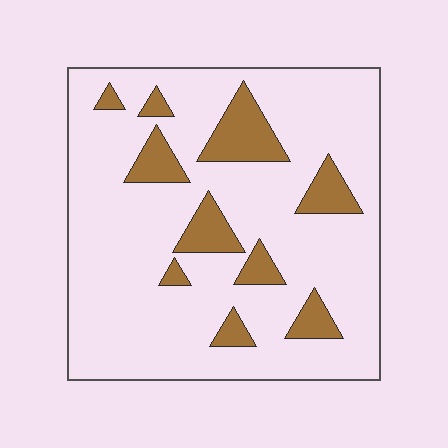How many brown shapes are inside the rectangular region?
10.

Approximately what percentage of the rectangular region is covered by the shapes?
Approximately 15%.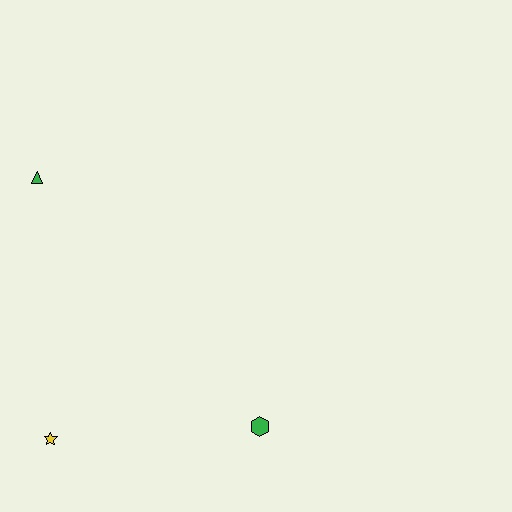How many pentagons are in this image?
There are no pentagons.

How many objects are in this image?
There are 3 objects.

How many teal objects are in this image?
There are no teal objects.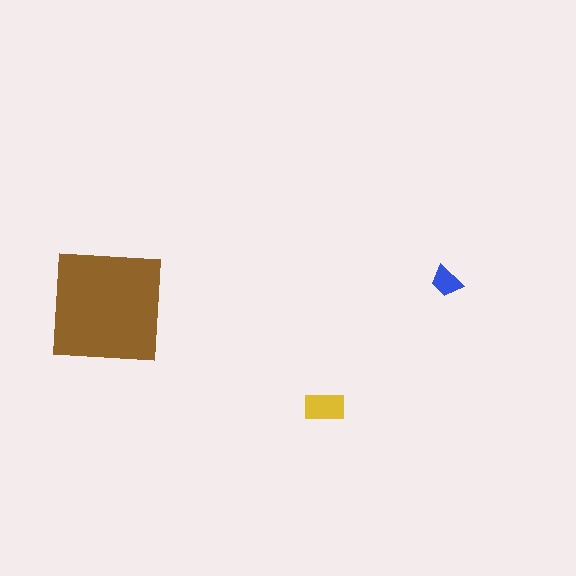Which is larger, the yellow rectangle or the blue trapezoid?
The yellow rectangle.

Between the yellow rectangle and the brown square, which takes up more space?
The brown square.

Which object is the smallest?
The blue trapezoid.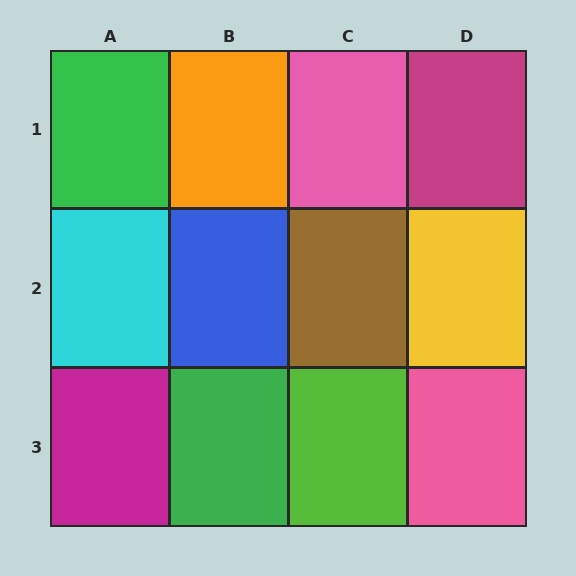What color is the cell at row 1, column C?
Pink.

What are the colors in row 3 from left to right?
Magenta, green, lime, pink.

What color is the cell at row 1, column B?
Orange.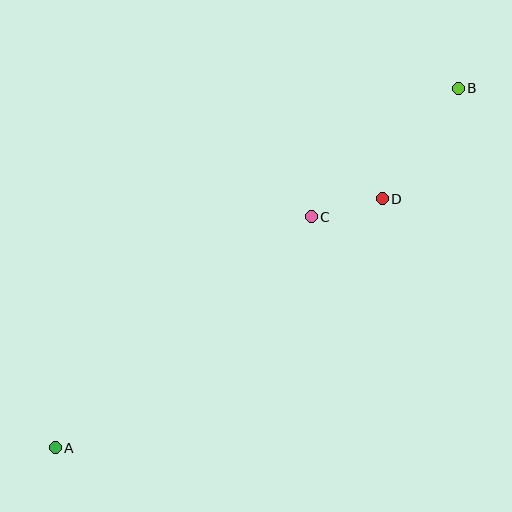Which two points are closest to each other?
Points C and D are closest to each other.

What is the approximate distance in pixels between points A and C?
The distance between A and C is approximately 345 pixels.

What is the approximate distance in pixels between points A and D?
The distance between A and D is approximately 411 pixels.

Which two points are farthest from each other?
Points A and B are farthest from each other.